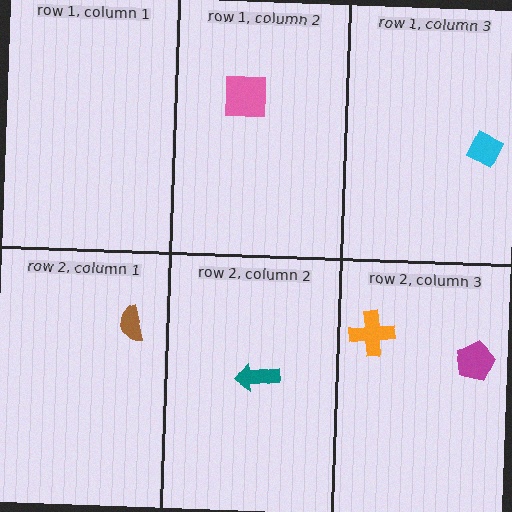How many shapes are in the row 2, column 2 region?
1.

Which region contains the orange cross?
The row 2, column 3 region.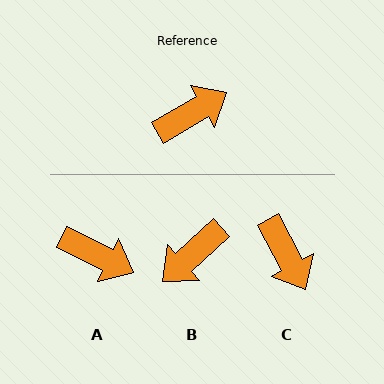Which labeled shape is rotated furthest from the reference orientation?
B, about 169 degrees away.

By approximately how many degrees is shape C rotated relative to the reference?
Approximately 92 degrees clockwise.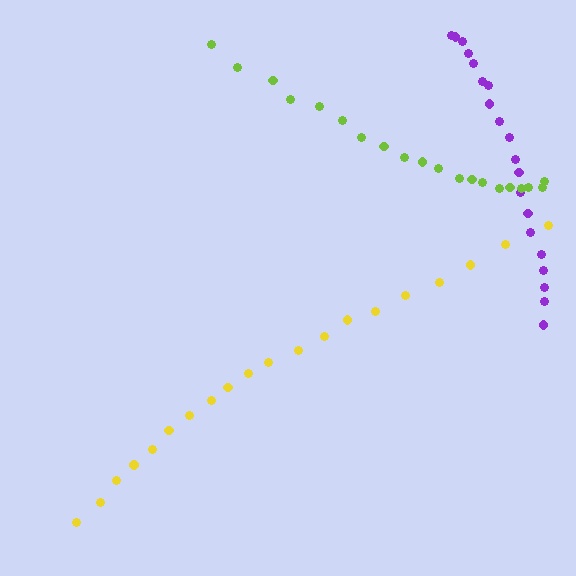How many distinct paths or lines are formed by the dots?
There are 3 distinct paths.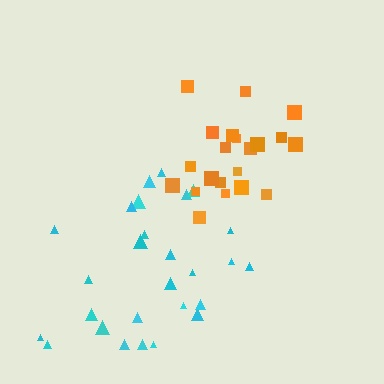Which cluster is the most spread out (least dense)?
Cyan.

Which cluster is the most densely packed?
Orange.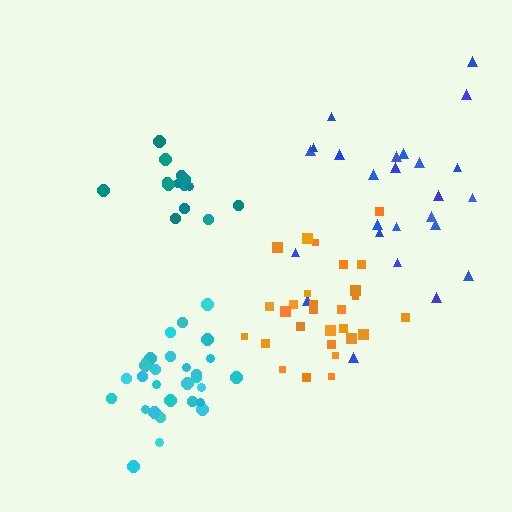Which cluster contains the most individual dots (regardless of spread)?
Orange (29).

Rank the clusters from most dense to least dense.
teal, orange, cyan, blue.